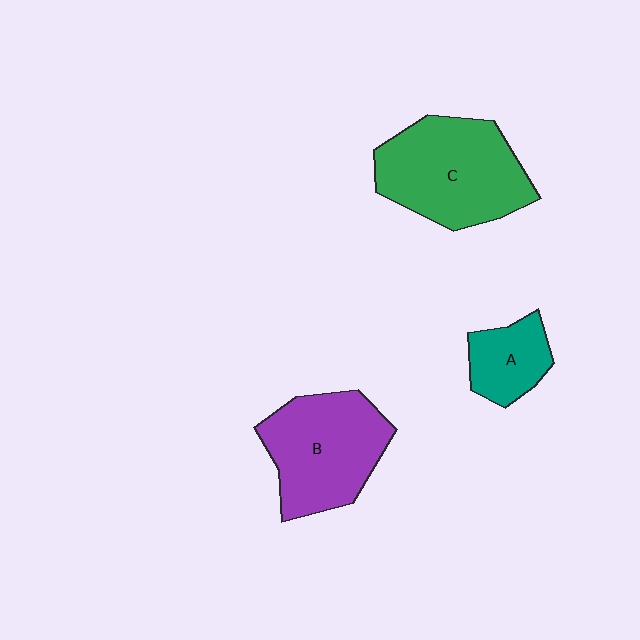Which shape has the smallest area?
Shape A (teal).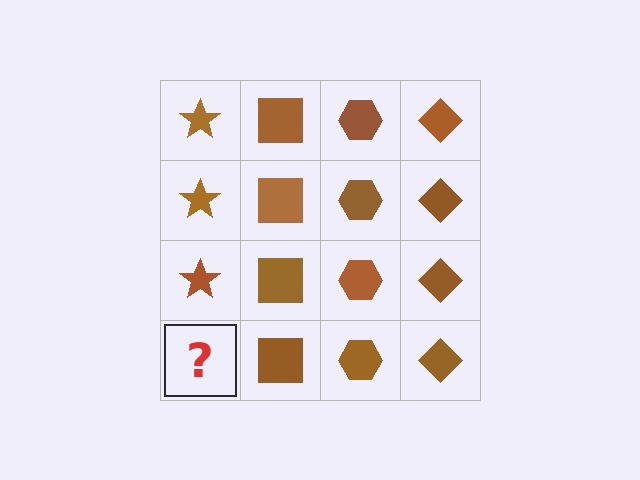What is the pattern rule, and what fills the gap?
The rule is that each column has a consistent shape. The gap should be filled with a brown star.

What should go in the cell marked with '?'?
The missing cell should contain a brown star.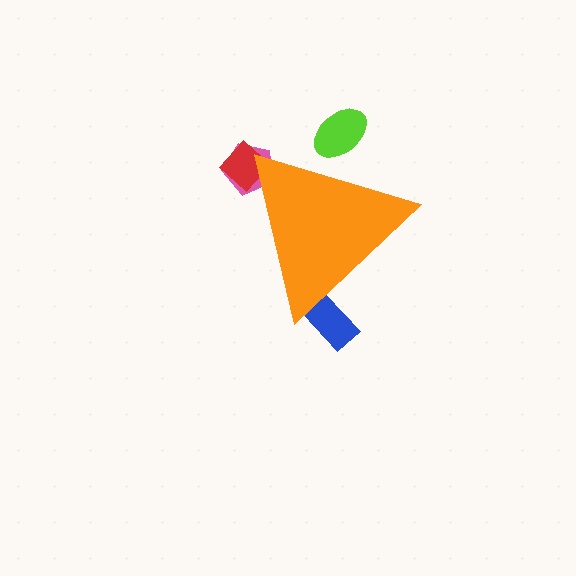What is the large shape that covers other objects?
An orange triangle.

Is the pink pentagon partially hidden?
Yes, the pink pentagon is partially hidden behind the orange triangle.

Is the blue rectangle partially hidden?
Yes, the blue rectangle is partially hidden behind the orange triangle.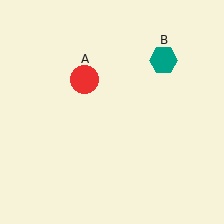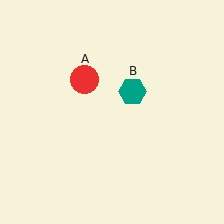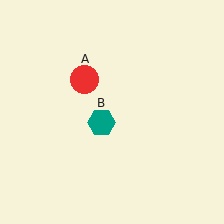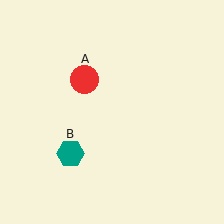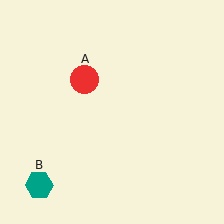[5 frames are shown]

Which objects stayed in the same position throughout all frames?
Red circle (object A) remained stationary.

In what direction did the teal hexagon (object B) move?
The teal hexagon (object B) moved down and to the left.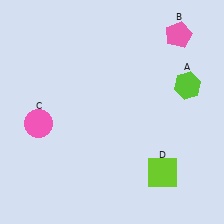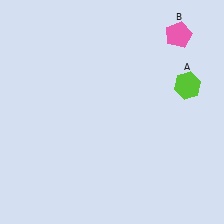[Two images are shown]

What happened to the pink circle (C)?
The pink circle (C) was removed in Image 2. It was in the bottom-left area of Image 1.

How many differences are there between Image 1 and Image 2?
There are 2 differences between the two images.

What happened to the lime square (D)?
The lime square (D) was removed in Image 2. It was in the bottom-right area of Image 1.